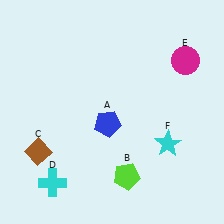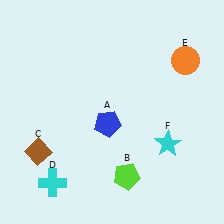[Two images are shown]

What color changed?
The circle (E) changed from magenta in Image 1 to orange in Image 2.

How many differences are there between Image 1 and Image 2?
There is 1 difference between the two images.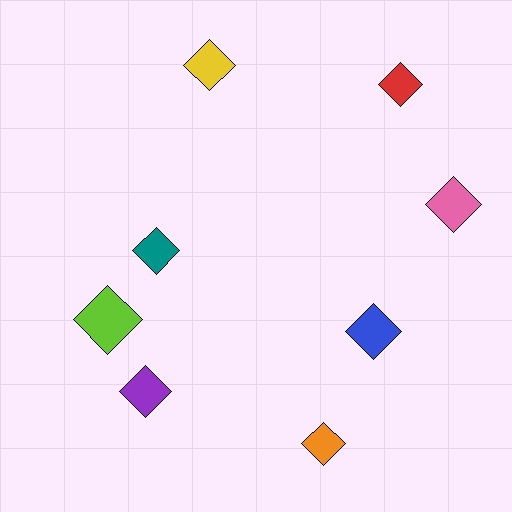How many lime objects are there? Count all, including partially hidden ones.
There is 1 lime object.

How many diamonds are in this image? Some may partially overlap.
There are 8 diamonds.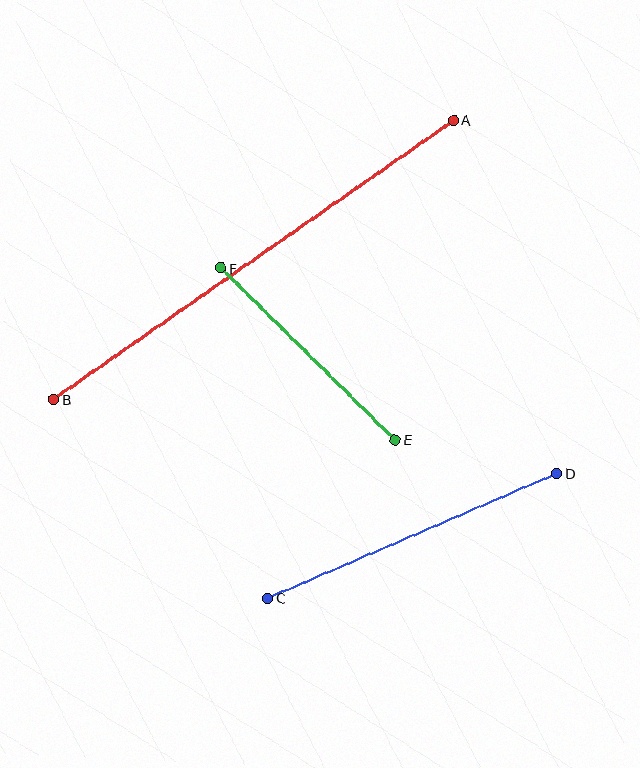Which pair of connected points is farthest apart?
Points A and B are farthest apart.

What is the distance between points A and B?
The distance is approximately 488 pixels.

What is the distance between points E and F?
The distance is approximately 245 pixels.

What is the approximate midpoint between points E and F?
The midpoint is at approximately (308, 354) pixels.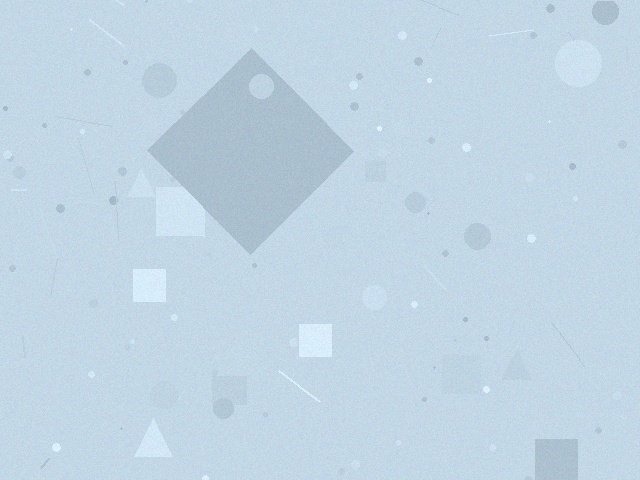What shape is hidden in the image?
A diamond is hidden in the image.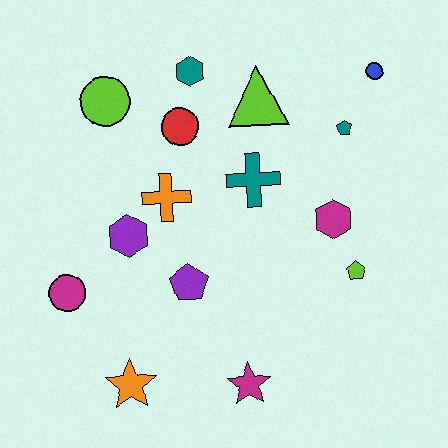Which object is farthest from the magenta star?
The blue circle is farthest from the magenta star.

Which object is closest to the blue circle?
The teal pentagon is closest to the blue circle.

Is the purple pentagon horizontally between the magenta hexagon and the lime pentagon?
No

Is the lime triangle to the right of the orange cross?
Yes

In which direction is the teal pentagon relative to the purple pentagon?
The teal pentagon is to the right of the purple pentagon.